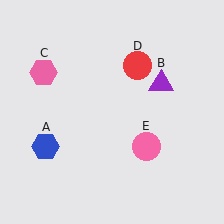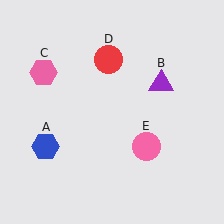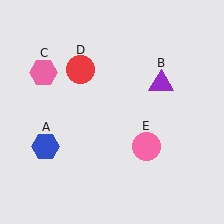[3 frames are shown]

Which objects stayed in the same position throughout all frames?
Blue hexagon (object A) and purple triangle (object B) and pink hexagon (object C) and pink circle (object E) remained stationary.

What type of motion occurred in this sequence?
The red circle (object D) rotated counterclockwise around the center of the scene.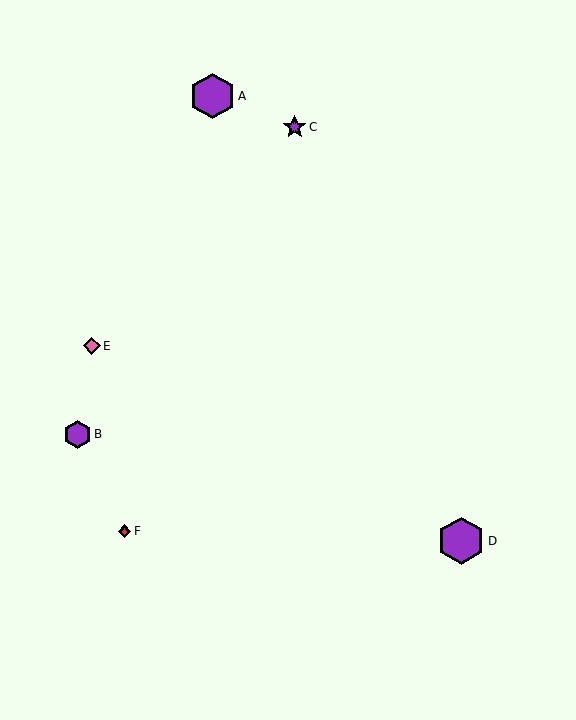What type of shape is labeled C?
Shape C is a purple star.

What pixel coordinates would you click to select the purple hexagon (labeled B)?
Click at (77, 434) to select the purple hexagon B.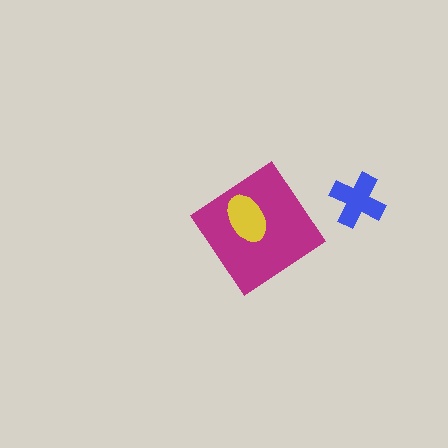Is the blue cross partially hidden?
No, no other shape covers it.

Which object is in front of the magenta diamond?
The yellow ellipse is in front of the magenta diamond.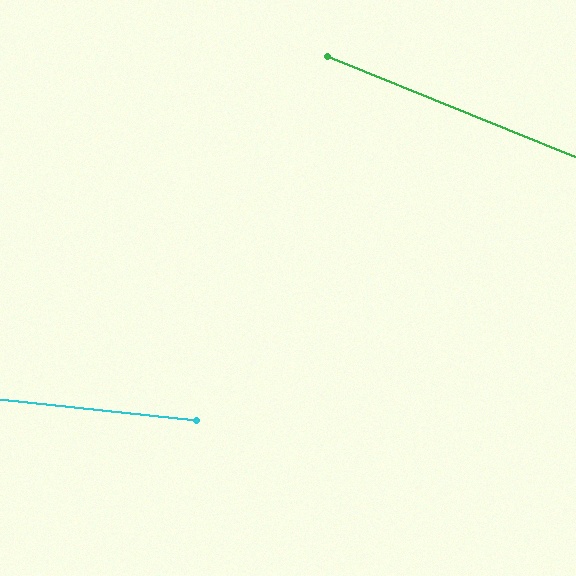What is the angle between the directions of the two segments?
Approximately 16 degrees.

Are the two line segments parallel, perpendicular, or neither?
Neither parallel nor perpendicular — they differ by about 16°.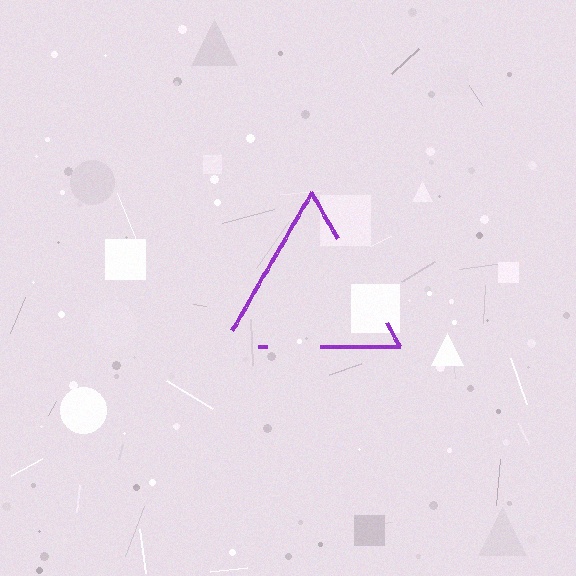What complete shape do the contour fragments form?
The contour fragments form a triangle.